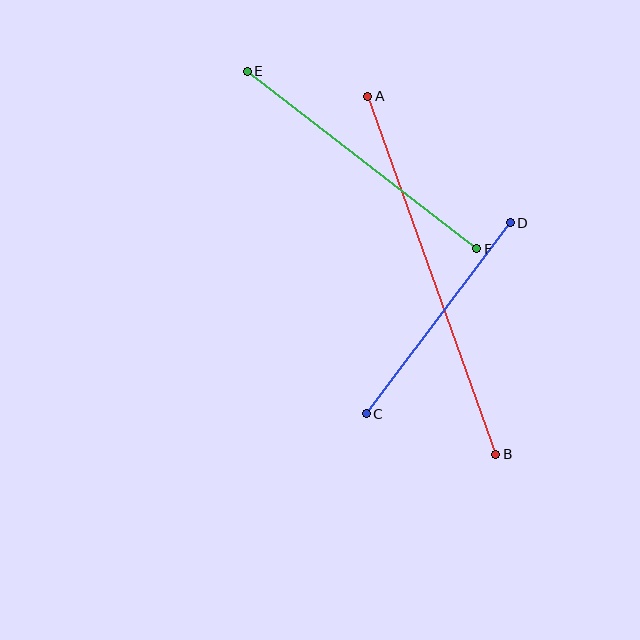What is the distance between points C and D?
The distance is approximately 239 pixels.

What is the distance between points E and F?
The distance is approximately 290 pixels.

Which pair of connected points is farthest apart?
Points A and B are farthest apart.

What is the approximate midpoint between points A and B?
The midpoint is at approximately (432, 275) pixels.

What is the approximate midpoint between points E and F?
The midpoint is at approximately (362, 160) pixels.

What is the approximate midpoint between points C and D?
The midpoint is at approximately (438, 318) pixels.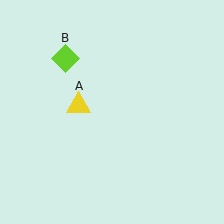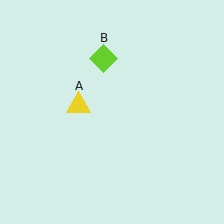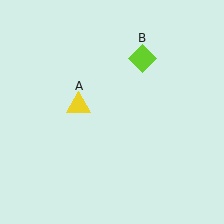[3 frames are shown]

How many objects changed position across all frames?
1 object changed position: lime diamond (object B).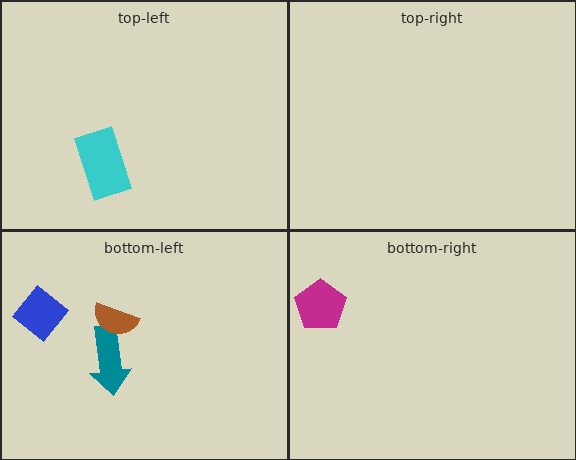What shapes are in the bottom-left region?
The teal arrow, the brown semicircle, the blue diamond.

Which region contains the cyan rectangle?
The top-left region.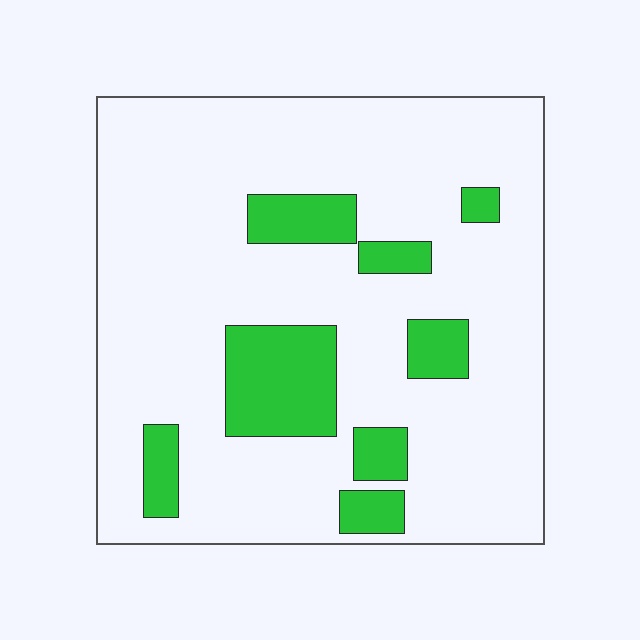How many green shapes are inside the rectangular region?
8.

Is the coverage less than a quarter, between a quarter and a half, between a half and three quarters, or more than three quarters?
Less than a quarter.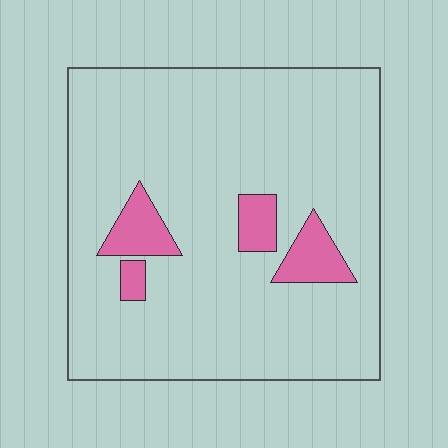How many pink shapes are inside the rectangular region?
4.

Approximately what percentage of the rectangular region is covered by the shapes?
Approximately 10%.